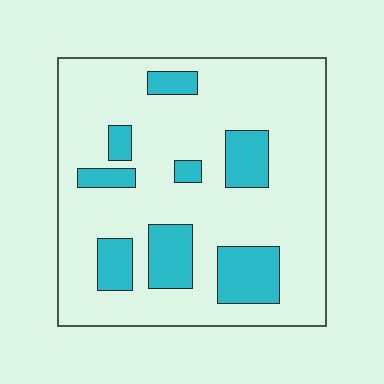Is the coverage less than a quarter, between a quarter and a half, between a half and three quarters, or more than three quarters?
Less than a quarter.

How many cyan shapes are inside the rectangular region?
8.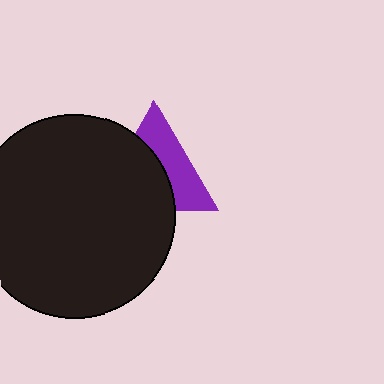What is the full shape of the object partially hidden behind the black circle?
The partially hidden object is a purple triangle.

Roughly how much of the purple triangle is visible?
About half of it is visible (roughly 46%).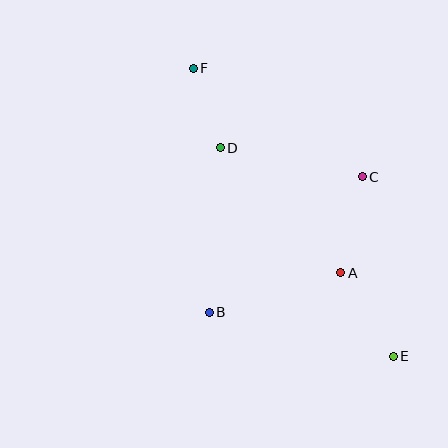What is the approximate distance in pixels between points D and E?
The distance between D and E is approximately 271 pixels.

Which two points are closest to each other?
Points D and F are closest to each other.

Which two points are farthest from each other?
Points E and F are farthest from each other.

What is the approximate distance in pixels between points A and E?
The distance between A and E is approximately 99 pixels.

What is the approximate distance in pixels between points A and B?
The distance between A and B is approximately 138 pixels.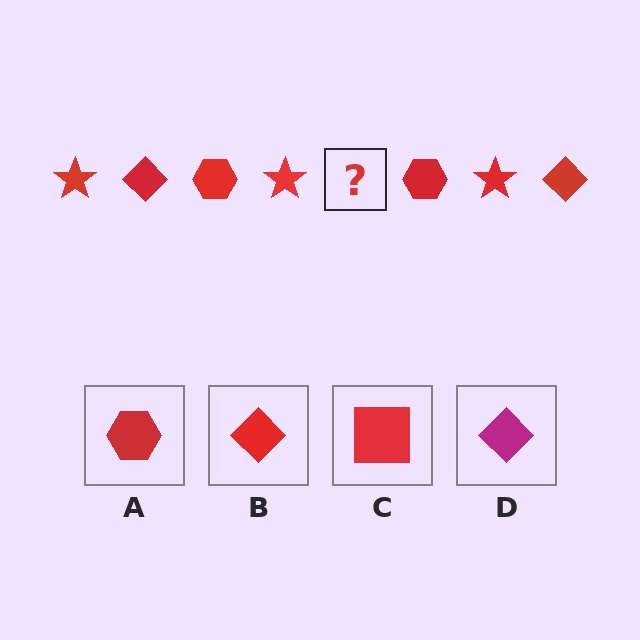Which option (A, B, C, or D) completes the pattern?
B.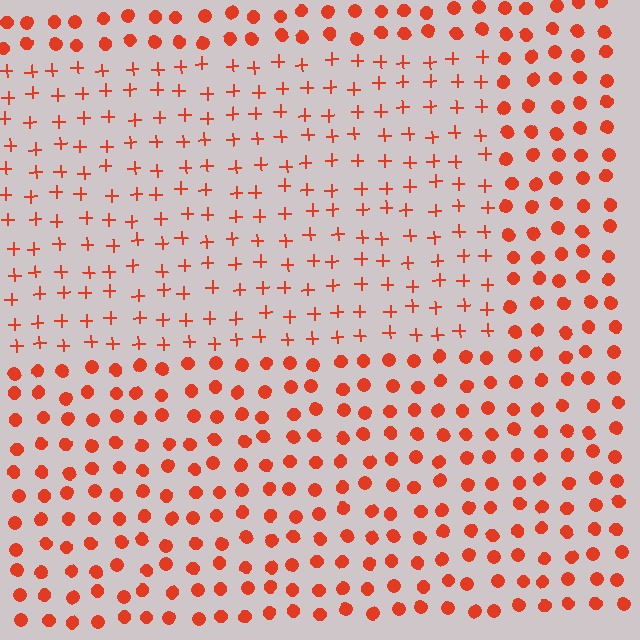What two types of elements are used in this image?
The image uses plus signs inside the rectangle region and circles outside it.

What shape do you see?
I see a rectangle.